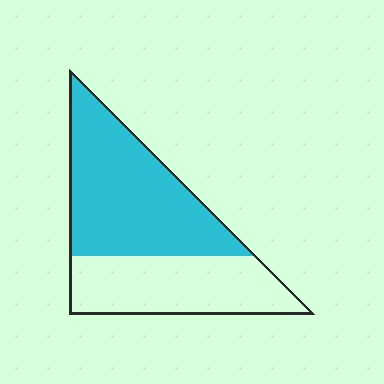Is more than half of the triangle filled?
Yes.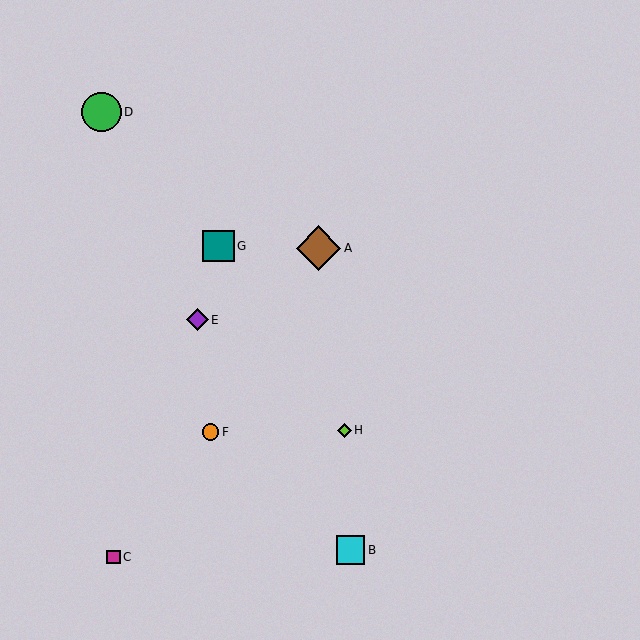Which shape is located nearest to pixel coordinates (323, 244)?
The brown diamond (labeled A) at (319, 248) is nearest to that location.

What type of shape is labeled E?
Shape E is a purple diamond.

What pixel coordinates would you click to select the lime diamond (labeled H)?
Click at (345, 430) to select the lime diamond H.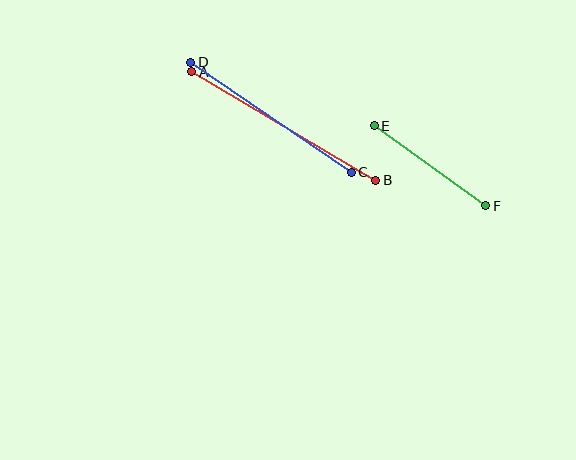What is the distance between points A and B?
The distance is approximately 214 pixels.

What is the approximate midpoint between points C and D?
The midpoint is at approximately (271, 117) pixels.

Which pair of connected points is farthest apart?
Points A and B are farthest apart.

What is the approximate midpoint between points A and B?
The midpoint is at approximately (284, 126) pixels.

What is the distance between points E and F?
The distance is approximately 137 pixels.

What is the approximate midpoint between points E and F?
The midpoint is at approximately (430, 166) pixels.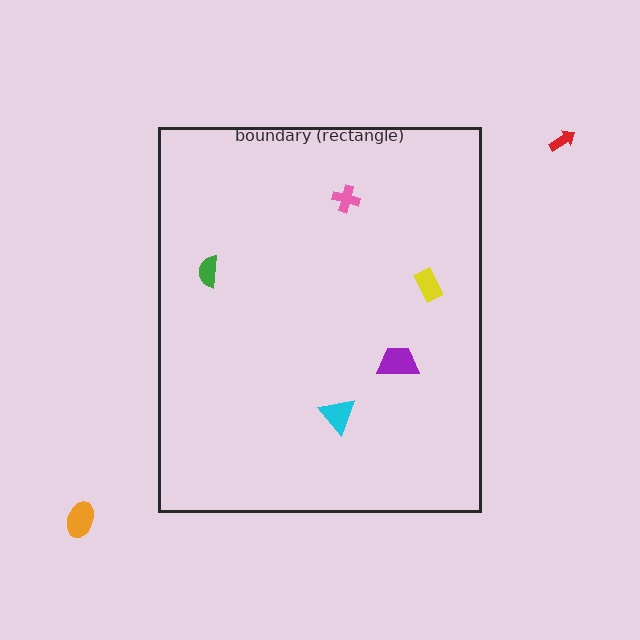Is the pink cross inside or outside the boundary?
Inside.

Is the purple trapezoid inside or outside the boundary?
Inside.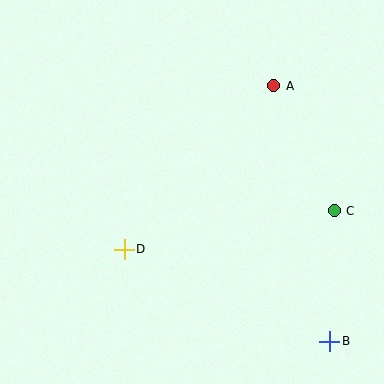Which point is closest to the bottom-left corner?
Point D is closest to the bottom-left corner.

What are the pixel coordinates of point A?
Point A is at (274, 86).